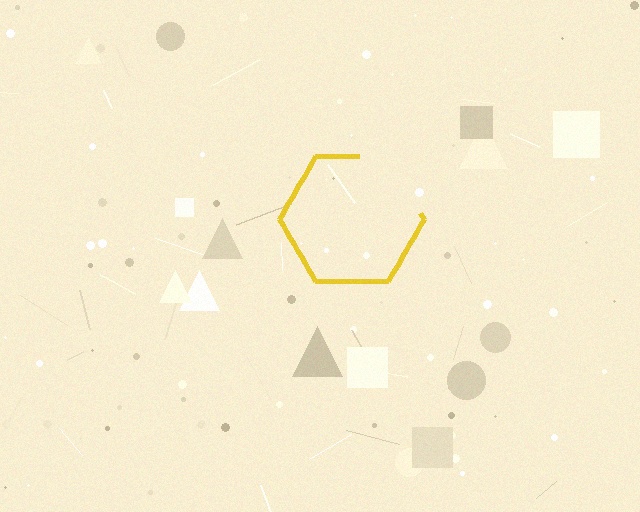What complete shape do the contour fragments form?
The contour fragments form a hexagon.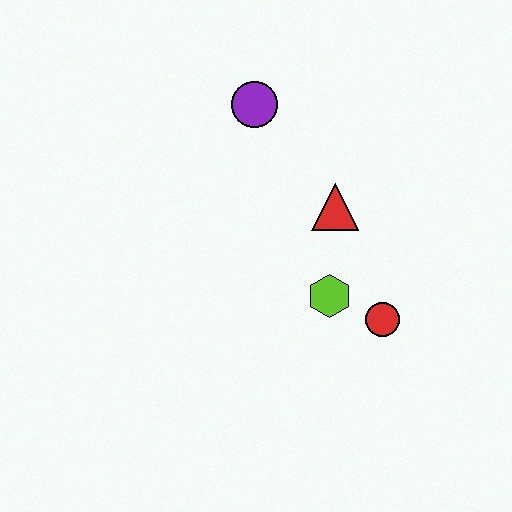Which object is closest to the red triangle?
The lime hexagon is closest to the red triangle.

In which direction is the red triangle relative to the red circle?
The red triangle is above the red circle.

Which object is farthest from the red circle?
The purple circle is farthest from the red circle.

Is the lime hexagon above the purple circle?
No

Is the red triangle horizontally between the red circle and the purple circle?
Yes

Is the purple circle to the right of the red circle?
No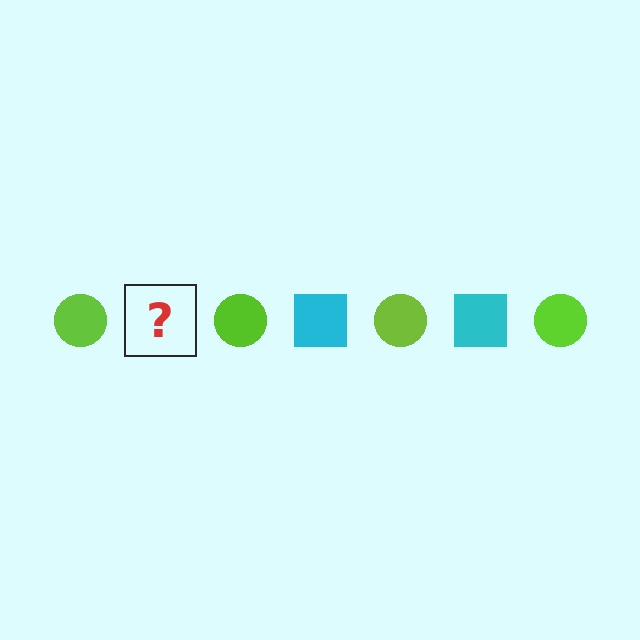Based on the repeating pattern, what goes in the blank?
The blank should be a cyan square.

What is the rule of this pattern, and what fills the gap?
The rule is that the pattern alternates between lime circle and cyan square. The gap should be filled with a cyan square.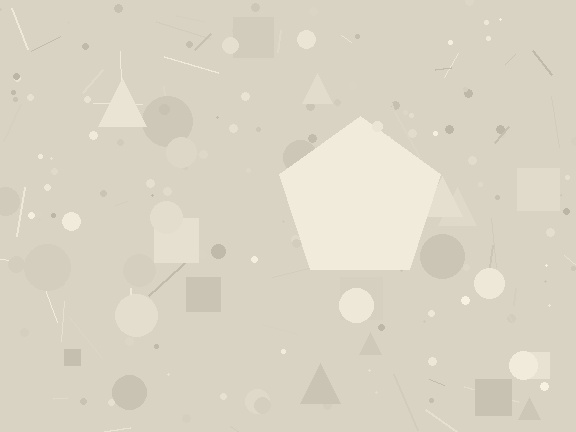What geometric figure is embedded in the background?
A pentagon is embedded in the background.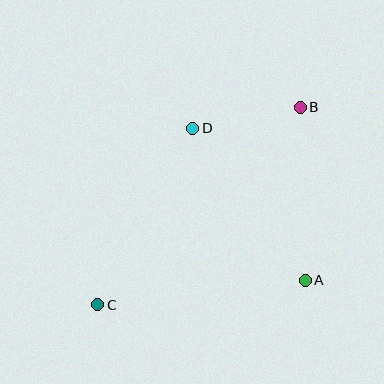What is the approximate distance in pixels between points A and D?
The distance between A and D is approximately 189 pixels.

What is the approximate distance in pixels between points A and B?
The distance between A and B is approximately 173 pixels.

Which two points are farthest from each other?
Points B and C are farthest from each other.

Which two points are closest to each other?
Points B and D are closest to each other.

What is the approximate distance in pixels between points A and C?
The distance between A and C is approximately 209 pixels.